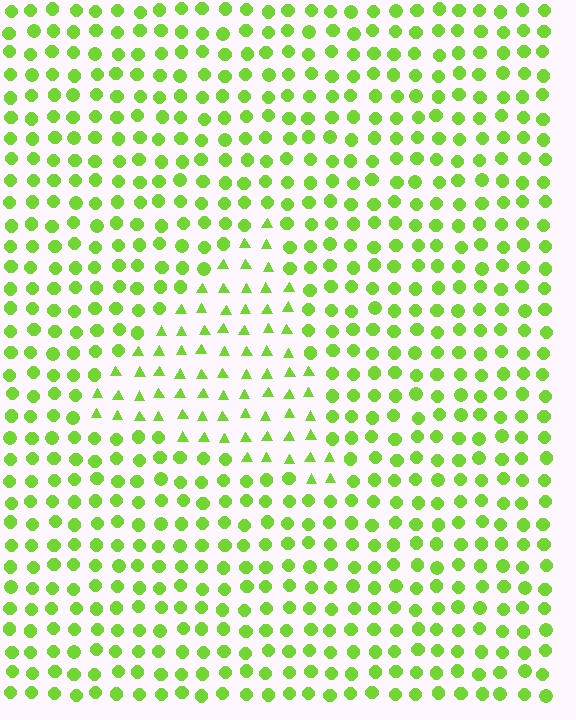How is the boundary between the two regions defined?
The boundary is defined by a change in element shape: triangles inside vs. circles outside. All elements share the same color and spacing.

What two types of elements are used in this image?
The image uses triangles inside the triangle region and circles outside it.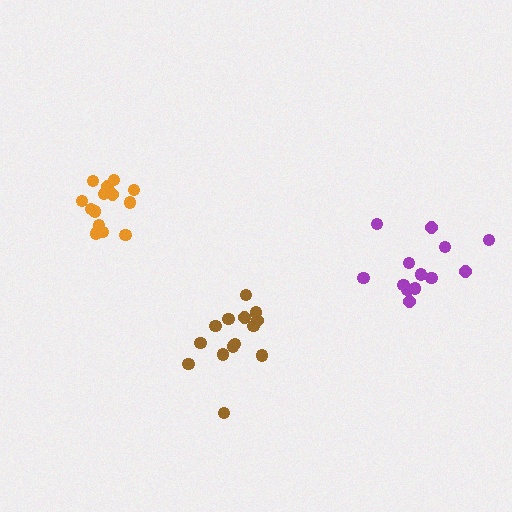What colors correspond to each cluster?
The clusters are colored: orange, brown, purple.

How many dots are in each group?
Group 1: 14 dots, Group 2: 14 dots, Group 3: 13 dots (41 total).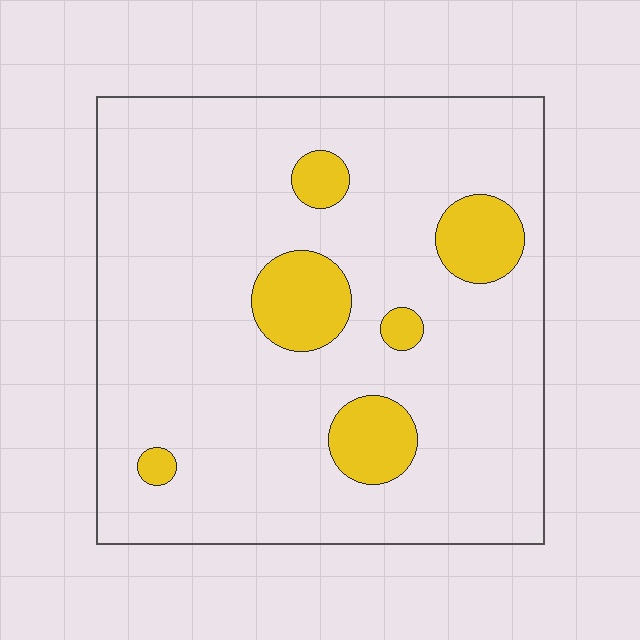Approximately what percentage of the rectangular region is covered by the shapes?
Approximately 15%.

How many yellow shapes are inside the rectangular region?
6.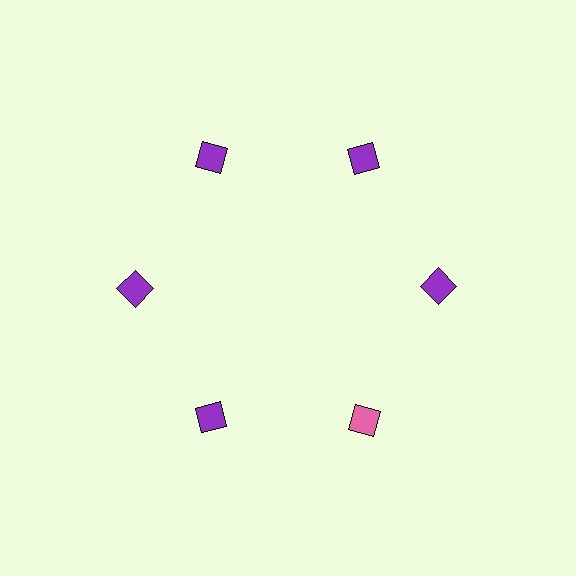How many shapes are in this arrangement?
There are 6 shapes arranged in a ring pattern.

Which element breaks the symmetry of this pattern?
The pink diamond at roughly the 5 o'clock position breaks the symmetry. All other shapes are purple diamonds.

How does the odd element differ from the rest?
It has a different color: pink instead of purple.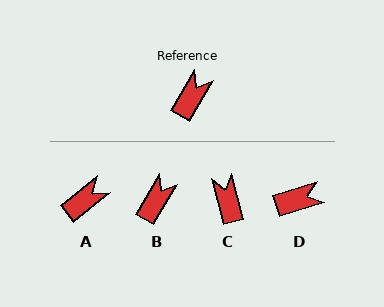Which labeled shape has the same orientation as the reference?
B.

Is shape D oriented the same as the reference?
No, it is off by about 42 degrees.